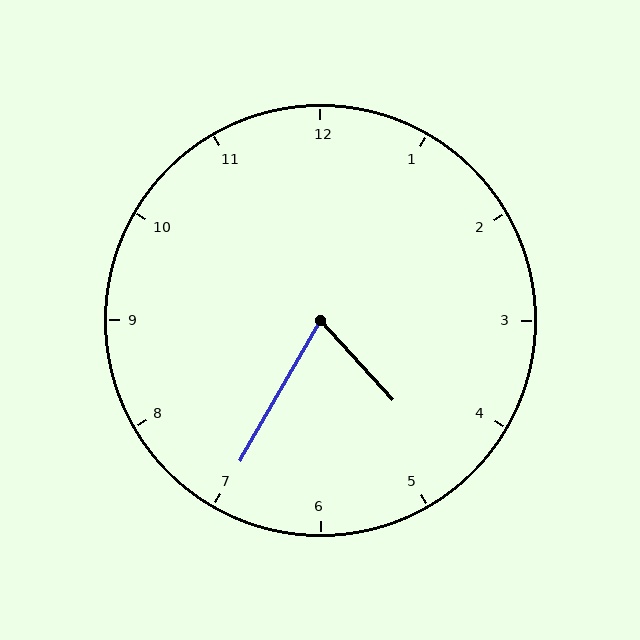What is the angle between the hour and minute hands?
Approximately 72 degrees.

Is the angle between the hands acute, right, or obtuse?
It is acute.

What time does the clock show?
4:35.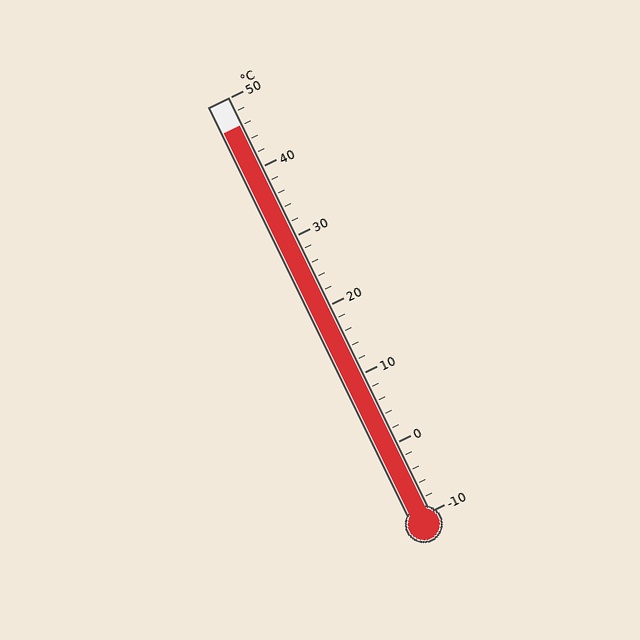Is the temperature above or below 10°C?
The temperature is above 10°C.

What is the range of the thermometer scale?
The thermometer scale ranges from -10°C to 50°C.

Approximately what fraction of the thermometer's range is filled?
The thermometer is filled to approximately 95% of its range.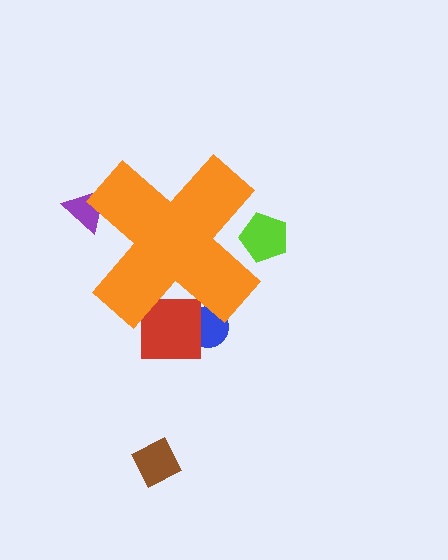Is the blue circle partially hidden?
Yes, the blue circle is partially hidden behind the orange cross.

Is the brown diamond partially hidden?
No, the brown diamond is fully visible.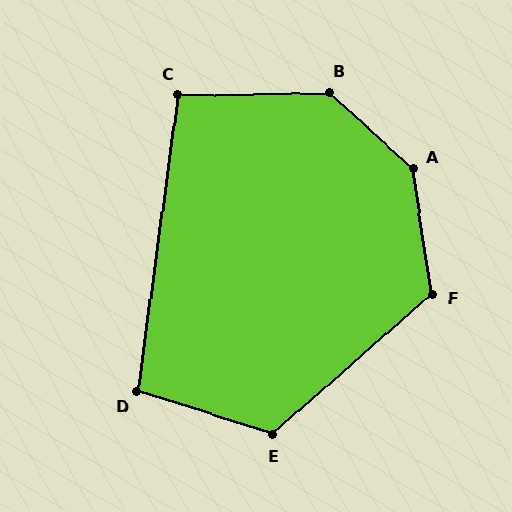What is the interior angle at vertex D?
Approximately 100 degrees (obtuse).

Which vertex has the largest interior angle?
A, at approximately 141 degrees.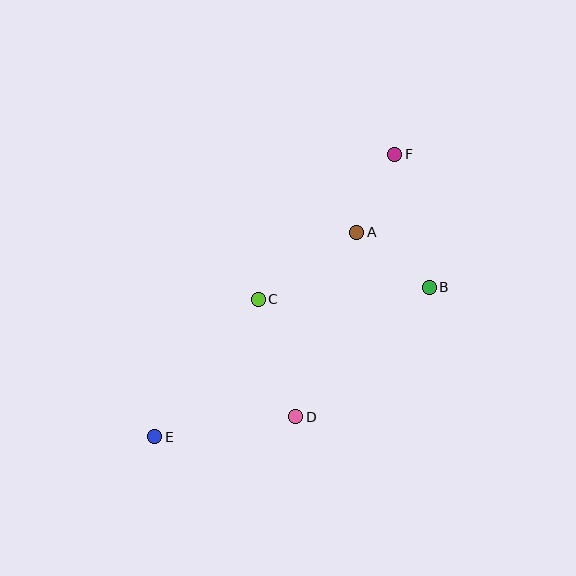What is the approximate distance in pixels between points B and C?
The distance between B and C is approximately 171 pixels.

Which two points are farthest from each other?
Points E and F are farthest from each other.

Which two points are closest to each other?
Points A and F are closest to each other.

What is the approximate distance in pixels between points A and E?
The distance between A and E is approximately 287 pixels.